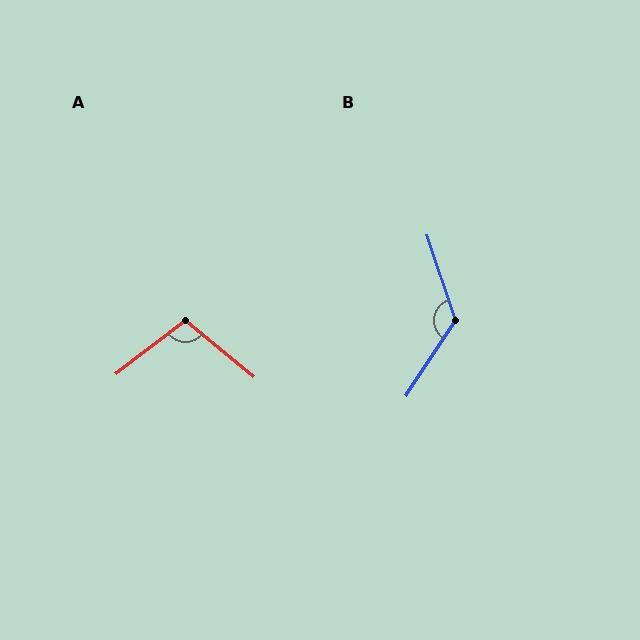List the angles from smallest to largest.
A (103°), B (128°).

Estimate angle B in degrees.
Approximately 128 degrees.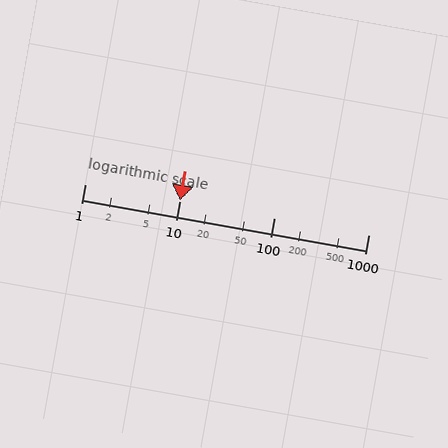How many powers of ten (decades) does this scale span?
The scale spans 3 decades, from 1 to 1000.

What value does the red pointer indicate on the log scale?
The pointer indicates approximately 10.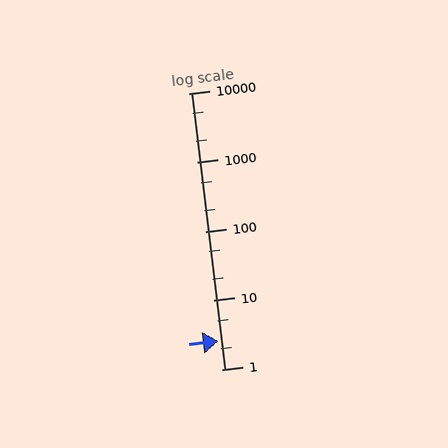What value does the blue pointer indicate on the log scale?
The pointer indicates approximately 2.6.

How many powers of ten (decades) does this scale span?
The scale spans 4 decades, from 1 to 10000.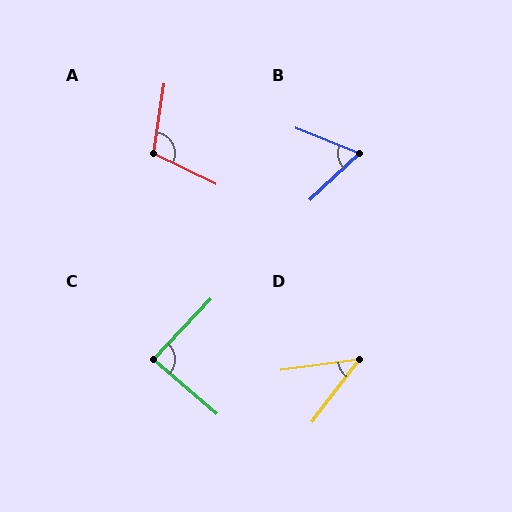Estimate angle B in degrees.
Approximately 65 degrees.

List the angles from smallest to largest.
D (45°), B (65°), C (87°), A (108°).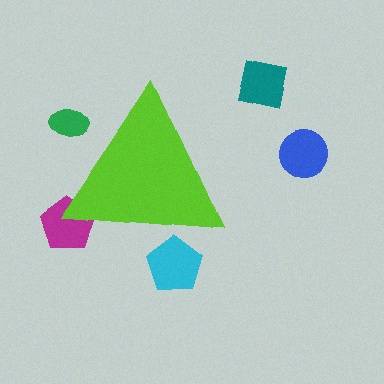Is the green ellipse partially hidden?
Yes, the green ellipse is partially hidden behind the lime triangle.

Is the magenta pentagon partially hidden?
Yes, the magenta pentagon is partially hidden behind the lime triangle.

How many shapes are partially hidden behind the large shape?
3 shapes are partially hidden.